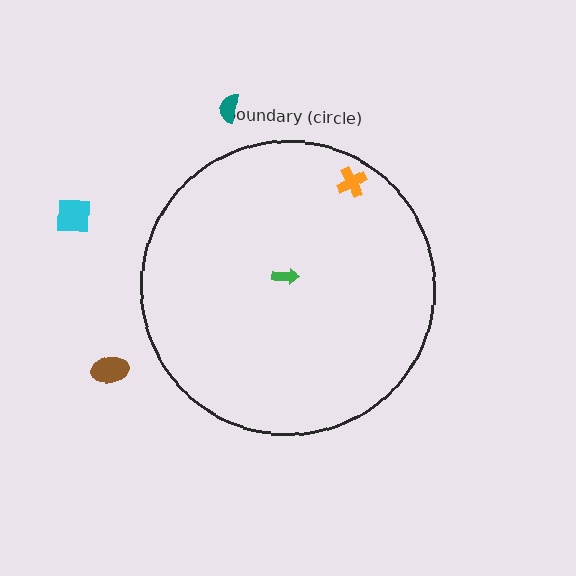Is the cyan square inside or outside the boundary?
Outside.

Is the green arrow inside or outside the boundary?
Inside.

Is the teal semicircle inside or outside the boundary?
Outside.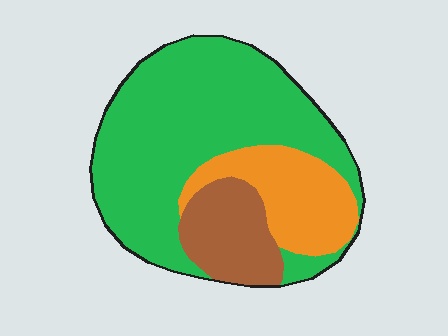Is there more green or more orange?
Green.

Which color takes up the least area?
Brown, at roughly 15%.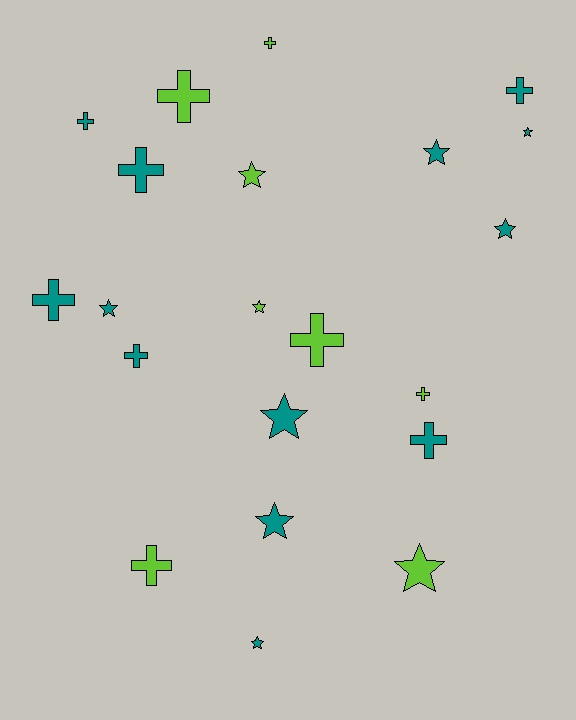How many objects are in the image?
There are 21 objects.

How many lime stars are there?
There are 3 lime stars.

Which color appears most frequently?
Teal, with 13 objects.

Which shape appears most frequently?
Cross, with 11 objects.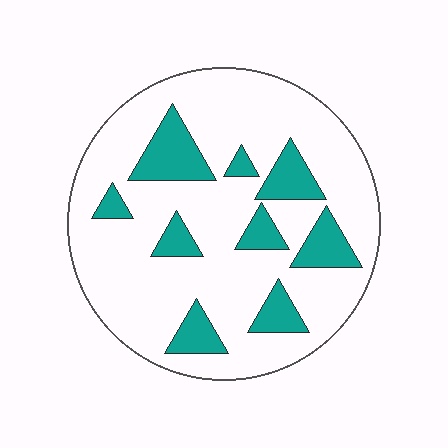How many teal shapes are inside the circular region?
9.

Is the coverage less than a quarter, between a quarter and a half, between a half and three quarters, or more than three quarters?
Less than a quarter.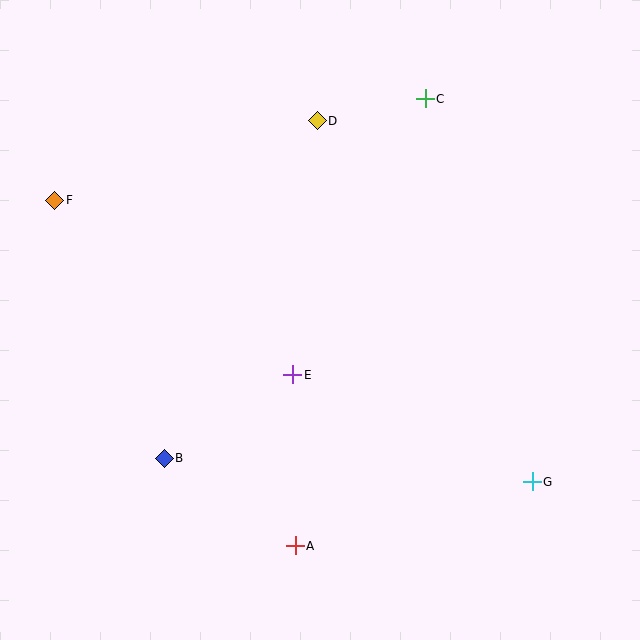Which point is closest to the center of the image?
Point E at (293, 375) is closest to the center.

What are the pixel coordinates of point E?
Point E is at (293, 375).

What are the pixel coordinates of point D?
Point D is at (317, 121).